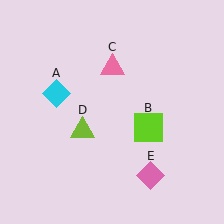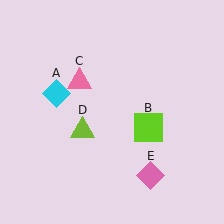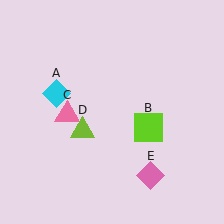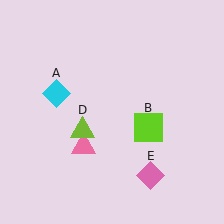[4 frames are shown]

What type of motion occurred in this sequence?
The pink triangle (object C) rotated counterclockwise around the center of the scene.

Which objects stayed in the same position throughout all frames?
Cyan diamond (object A) and lime square (object B) and lime triangle (object D) and pink diamond (object E) remained stationary.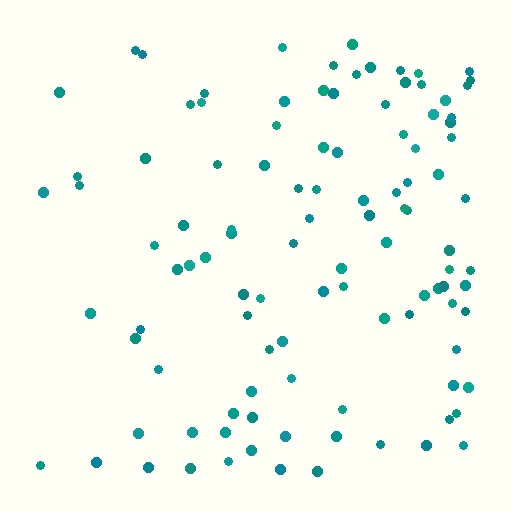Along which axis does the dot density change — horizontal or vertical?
Horizontal.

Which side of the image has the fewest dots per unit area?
The left.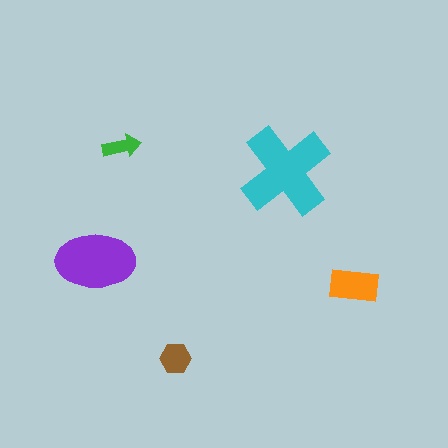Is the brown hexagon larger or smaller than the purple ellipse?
Smaller.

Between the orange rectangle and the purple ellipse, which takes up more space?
The purple ellipse.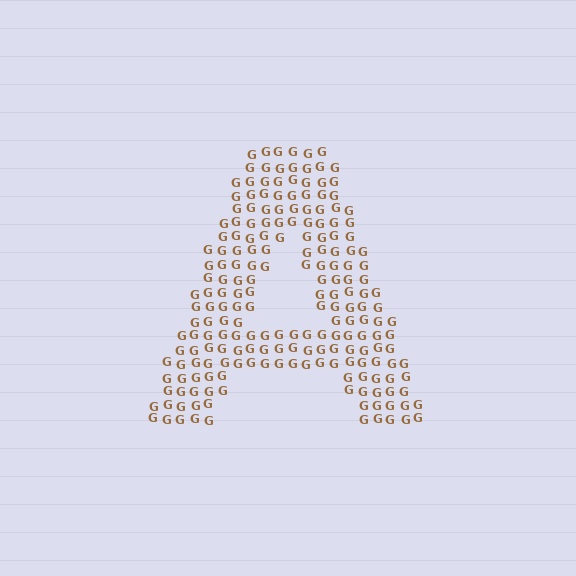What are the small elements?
The small elements are letter G's.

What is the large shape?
The large shape is the letter A.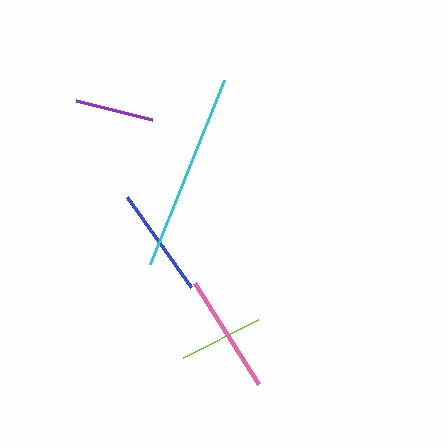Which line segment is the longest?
The cyan line is the longest at approximately 199 pixels.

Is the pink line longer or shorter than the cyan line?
The cyan line is longer than the pink line.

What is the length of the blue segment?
The blue segment is approximately 110 pixels long.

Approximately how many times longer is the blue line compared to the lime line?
The blue line is approximately 1.3 times the length of the lime line.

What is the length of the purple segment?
The purple segment is approximately 79 pixels long.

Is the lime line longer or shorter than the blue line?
The blue line is longer than the lime line.